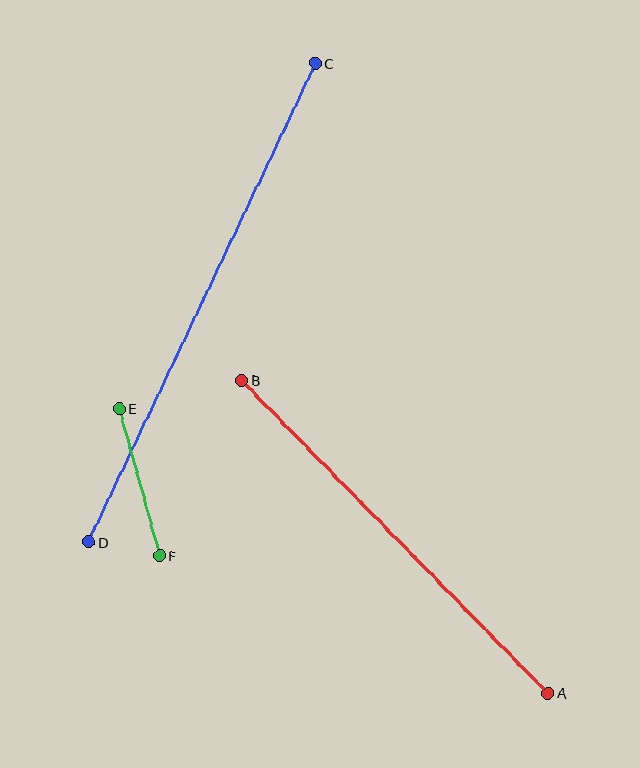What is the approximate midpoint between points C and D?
The midpoint is at approximately (202, 303) pixels.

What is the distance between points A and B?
The distance is approximately 438 pixels.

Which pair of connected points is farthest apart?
Points C and D are farthest apart.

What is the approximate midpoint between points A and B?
The midpoint is at approximately (395, 537) pixels.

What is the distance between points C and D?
The distance is approximately 530 pixels.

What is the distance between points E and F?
The distance is approximately 153 pixels.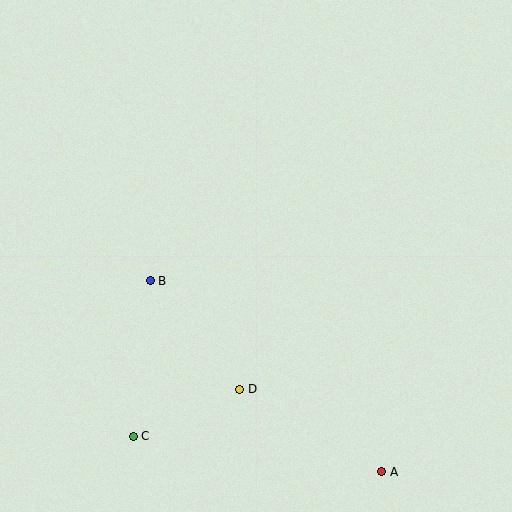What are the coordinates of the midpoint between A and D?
The midpoint between A and D is at (311, 431).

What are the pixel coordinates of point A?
Point A is at (382, 472).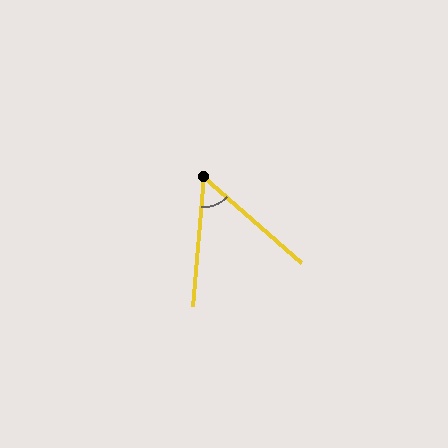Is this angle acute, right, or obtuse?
It is acute.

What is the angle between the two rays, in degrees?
Approximately 54 degrees.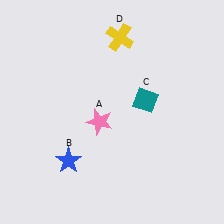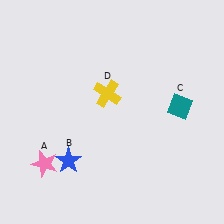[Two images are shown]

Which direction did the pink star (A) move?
The pink star (A) moved left.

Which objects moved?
The objects that moved are: the pink star (A), the teal diamond (C), the yellow cross (D).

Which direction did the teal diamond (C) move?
The teal diamond (C) moved right.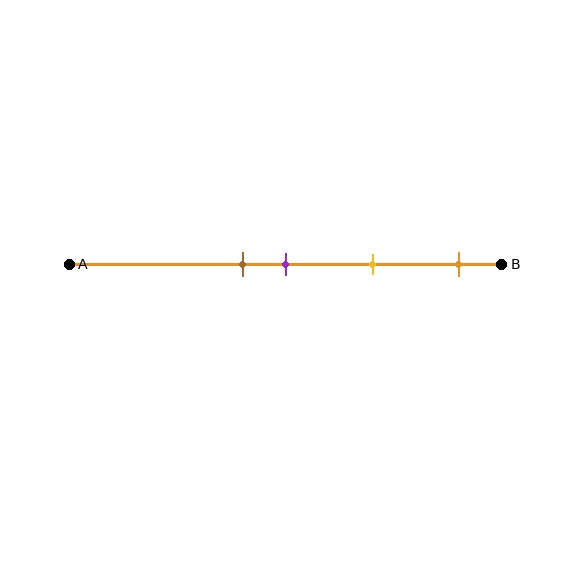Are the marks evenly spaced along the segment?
No, the marks are not evenly spaced.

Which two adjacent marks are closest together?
The brown and purple marks are the closest adjacent pair.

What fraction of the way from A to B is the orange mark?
The orange mark is approximately 90% (0.9) of the way from A to B.